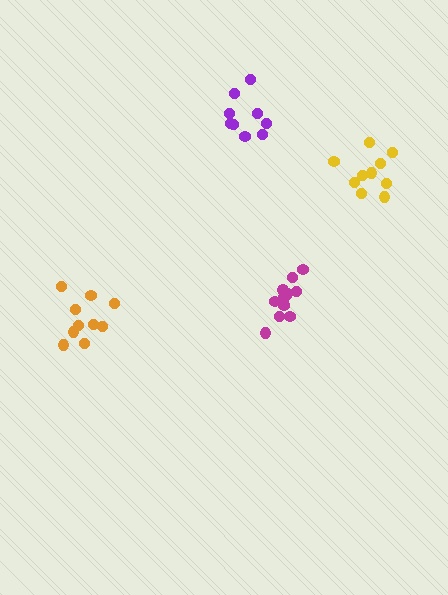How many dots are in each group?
Group 1: 10 dots, Group 2: 12 dots, Group 3: 9 dots, Group 4: 10 dots (41 total).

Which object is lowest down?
The orange cluster is bottommost.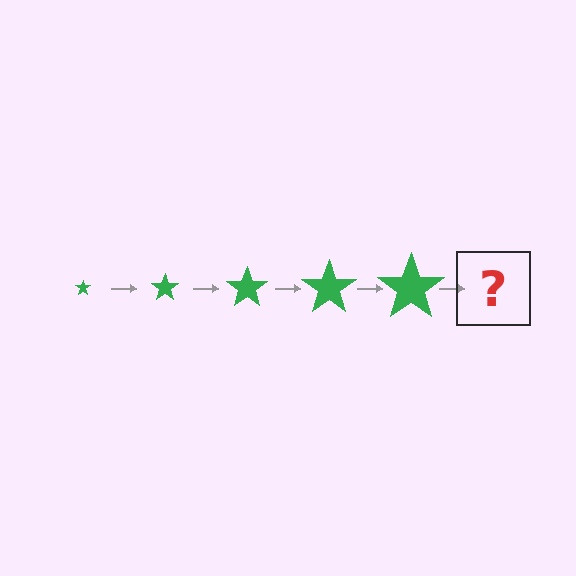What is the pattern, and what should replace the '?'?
The pattern is that the star gets progressively larger each step. The '?' should be a green star, larger than the previous one.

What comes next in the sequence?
The next element should be a green star, larger than the previous one.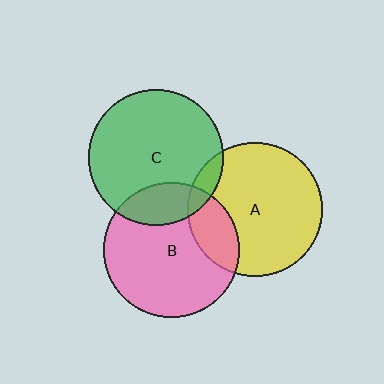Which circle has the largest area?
Circle B (pink).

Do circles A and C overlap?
Yes.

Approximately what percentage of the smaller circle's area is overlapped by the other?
Approximately 10%.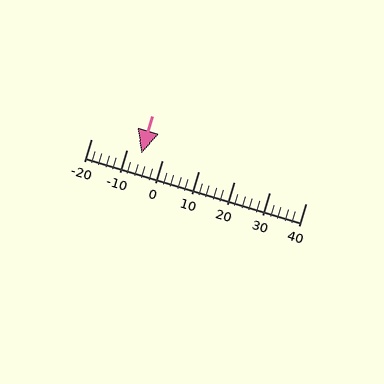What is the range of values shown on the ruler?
The ruler shows values from -20 to 40.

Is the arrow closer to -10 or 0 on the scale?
The arrow is closer to -10.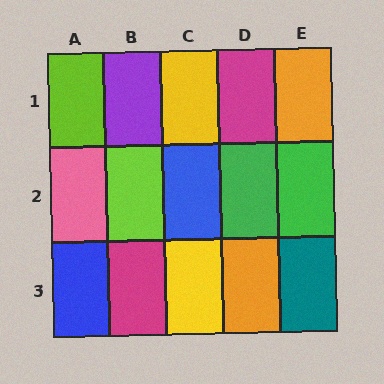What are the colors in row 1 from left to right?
Lime, purple, yellow, magenta, orange.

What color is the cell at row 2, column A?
Pink.